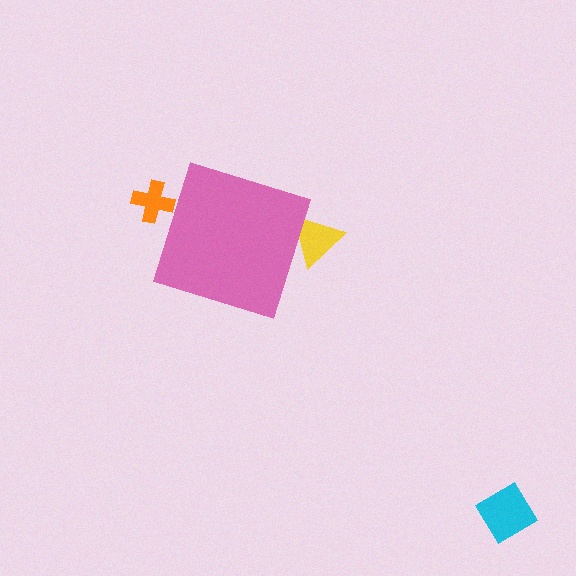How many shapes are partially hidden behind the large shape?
2 shapes are partially hidden.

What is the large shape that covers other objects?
A pink diamond.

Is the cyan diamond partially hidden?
No, the cyan diamond is fully visible.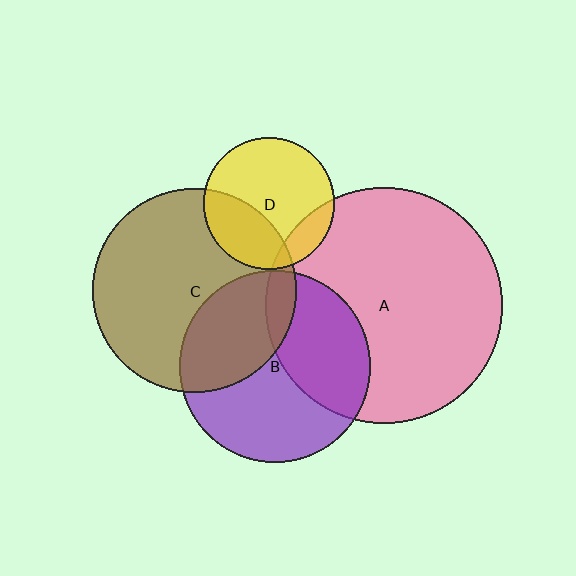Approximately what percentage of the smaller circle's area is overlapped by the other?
Approximately 15%.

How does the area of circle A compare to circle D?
Approximately 3.2 times.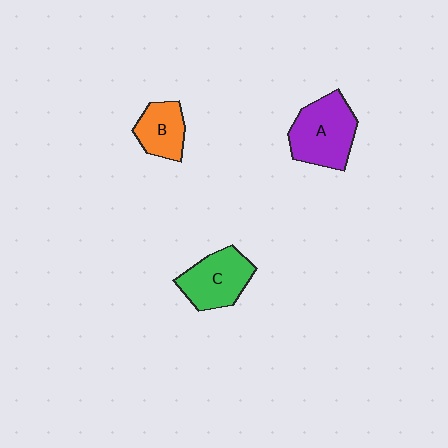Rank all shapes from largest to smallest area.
From largest to smallest: A (purple), C (green), B (orange).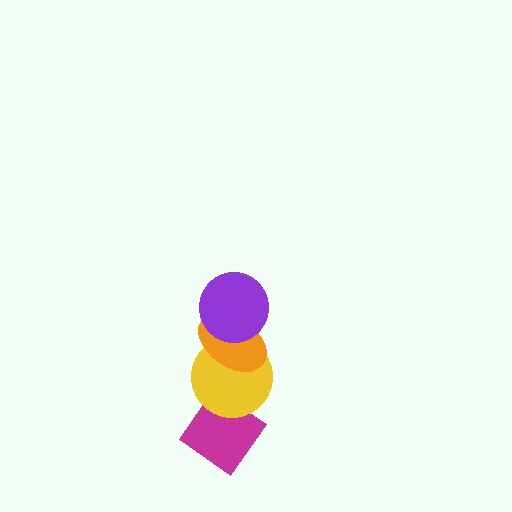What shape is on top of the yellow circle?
The orange ellipse is on top of the yellow circle.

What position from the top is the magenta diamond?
The magenta diamond is 4th from the top.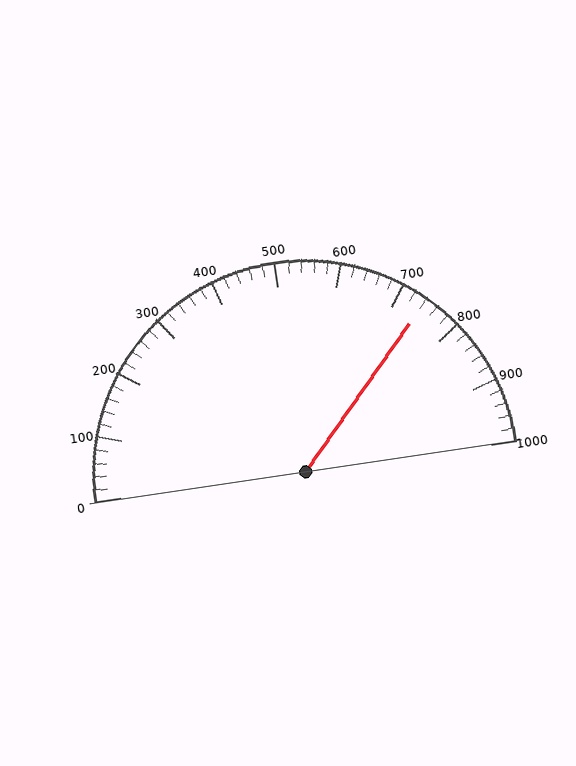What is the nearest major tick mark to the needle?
The nearest major tick mark is 700.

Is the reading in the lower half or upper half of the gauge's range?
The reading is in the upper half of the range (0 to 1000).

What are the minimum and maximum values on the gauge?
The gauge ranges from 0 to 1000.